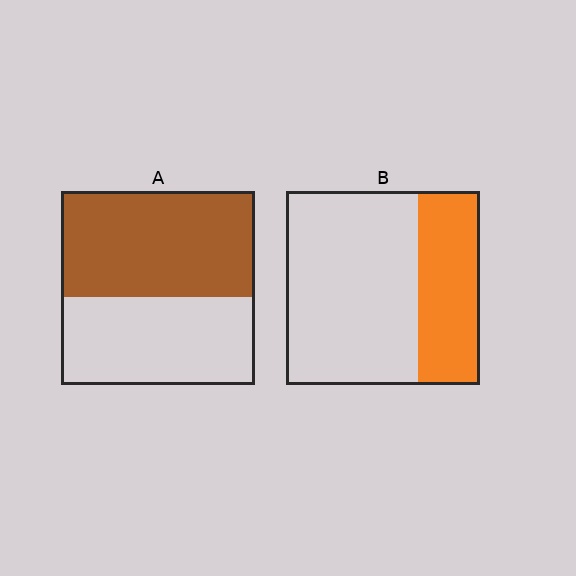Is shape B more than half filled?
No.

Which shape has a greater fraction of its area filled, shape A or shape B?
Shape A.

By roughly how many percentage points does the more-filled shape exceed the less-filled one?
By roughly 25 percentage points (A over B).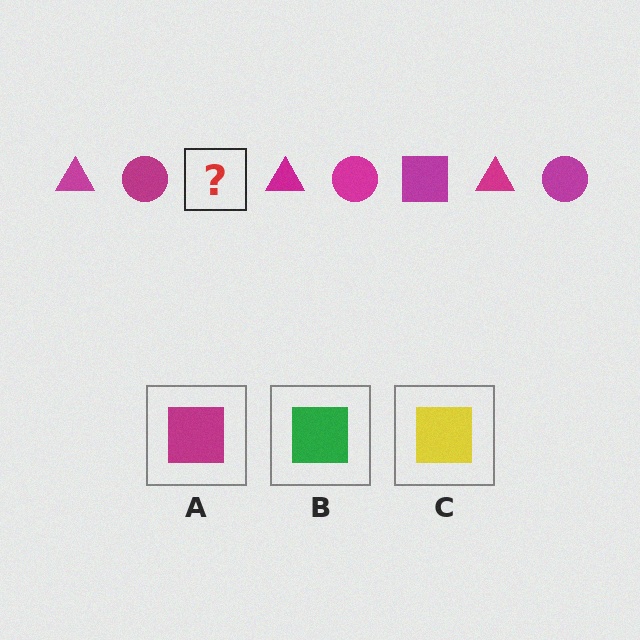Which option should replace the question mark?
Option A.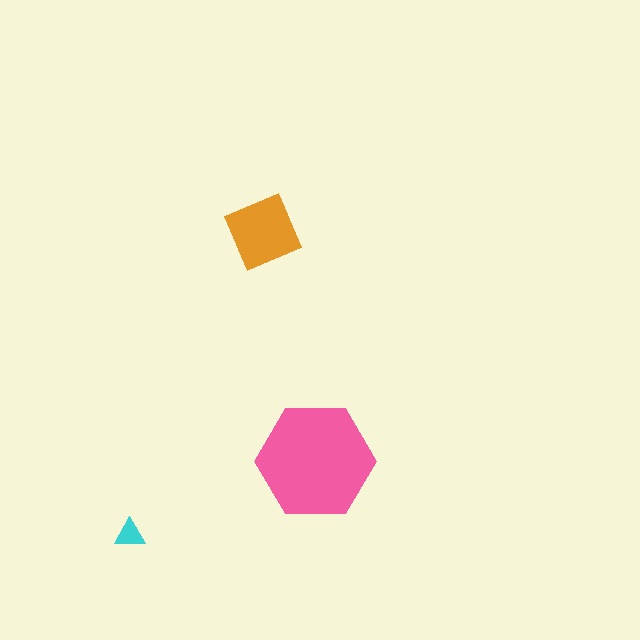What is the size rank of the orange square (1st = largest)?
2nd.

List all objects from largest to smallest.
The pink hexagon, the orange square, the cyan triangle.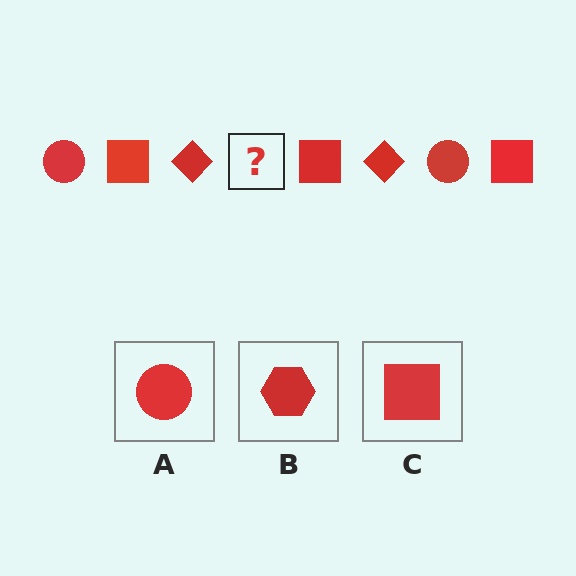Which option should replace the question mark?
Option A.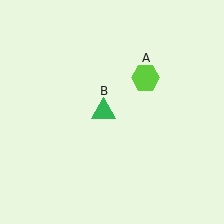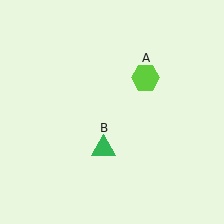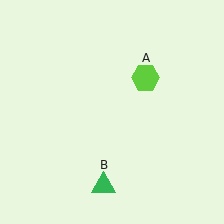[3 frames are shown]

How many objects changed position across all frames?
1 object changed position: green triangle (object B).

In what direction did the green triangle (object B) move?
The green triangle (object B) moved down.